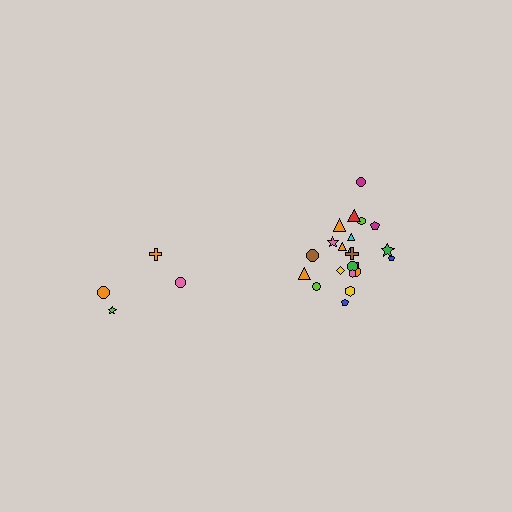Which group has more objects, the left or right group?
The right group.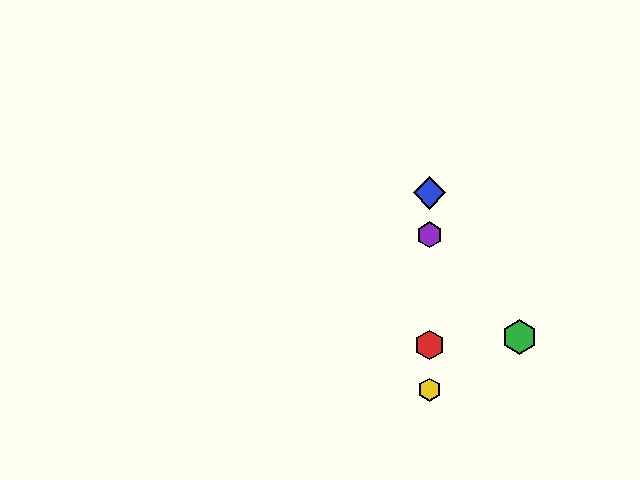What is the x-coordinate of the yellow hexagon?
The yellow hexagon is at x≈429.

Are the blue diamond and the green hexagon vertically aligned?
No, the blue diamond is at x≈429 and the green hexagon is at x≈520.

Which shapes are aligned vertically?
The red hexagon, the blue diamond, the yellow hexagon, the purple hexagon are aligned vertically.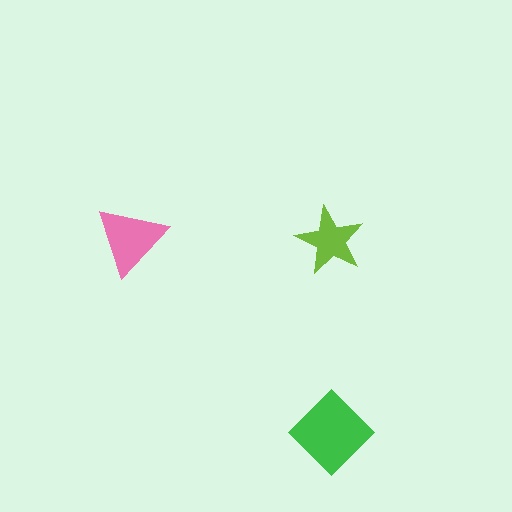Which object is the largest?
The green diamond.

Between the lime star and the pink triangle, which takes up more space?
The pink triangle.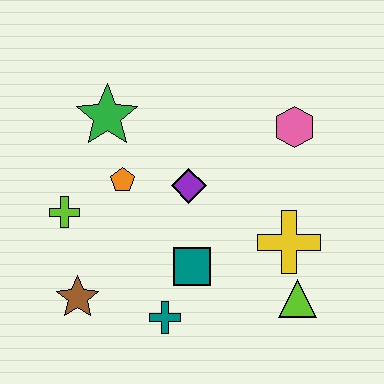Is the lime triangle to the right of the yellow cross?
Yes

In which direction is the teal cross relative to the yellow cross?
The teal cross is to the left of the yellow cross.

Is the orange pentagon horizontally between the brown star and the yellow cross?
Yes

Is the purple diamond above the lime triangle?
Yes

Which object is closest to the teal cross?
The teal square is closest to the teal cross.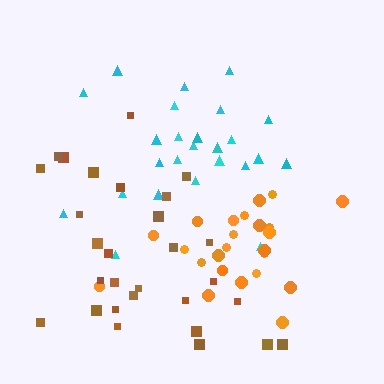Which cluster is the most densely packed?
Orange.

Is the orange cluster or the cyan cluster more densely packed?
Orange.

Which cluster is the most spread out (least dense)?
Brown.